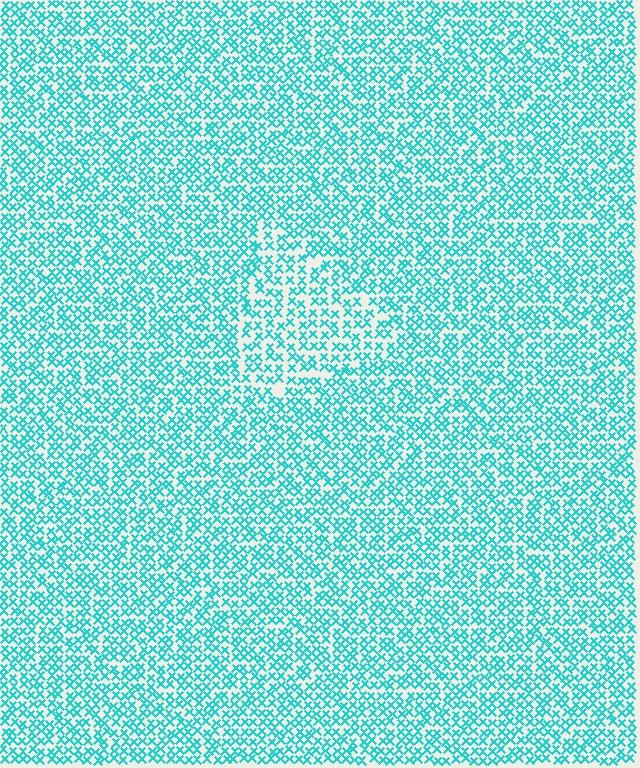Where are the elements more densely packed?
The elements are more densely packed outside the triangle boundary.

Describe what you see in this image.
The image contains small cyan elements arranged at two different densities. A triangle-shaped region is visible where the elements are less densely packed than the surrounding area.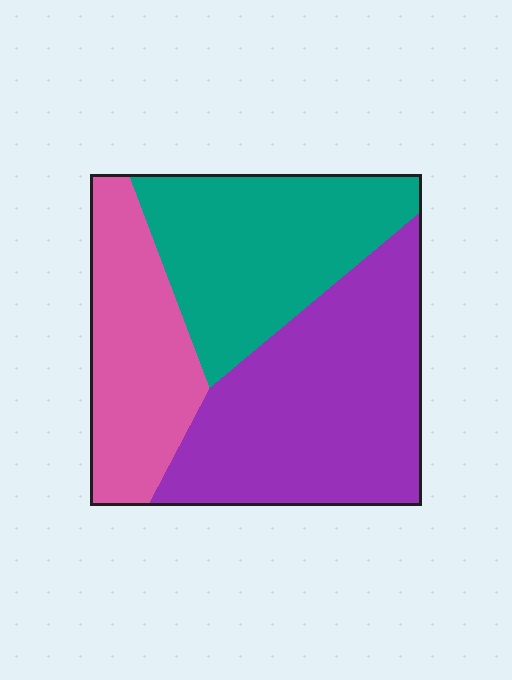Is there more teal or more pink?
Teal.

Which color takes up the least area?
Pink, at roughly 25%.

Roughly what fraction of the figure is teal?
Teal covers around 30% of the figure.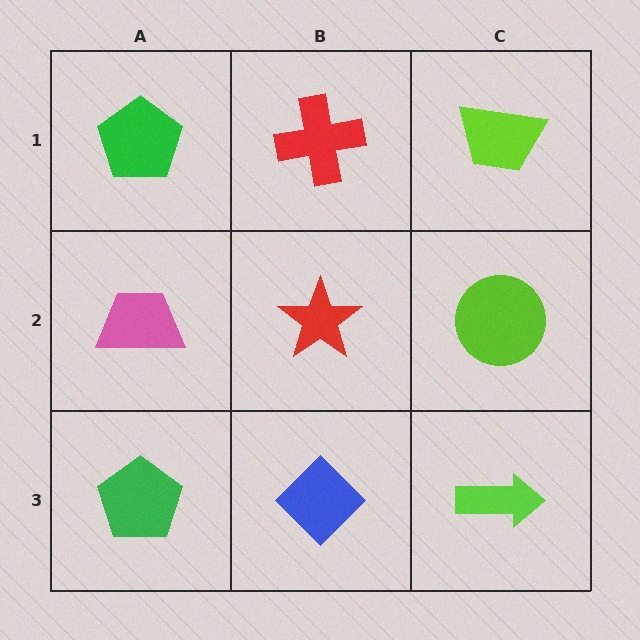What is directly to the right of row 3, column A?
A blue diamond.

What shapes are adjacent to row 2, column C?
A lime trapezoid (row 1, column C), a lime arrow (row 3, column C), a red star (row 2, column B).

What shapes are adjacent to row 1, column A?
A pink trapezoid (row 2, column A), a red cross (row 1, column B).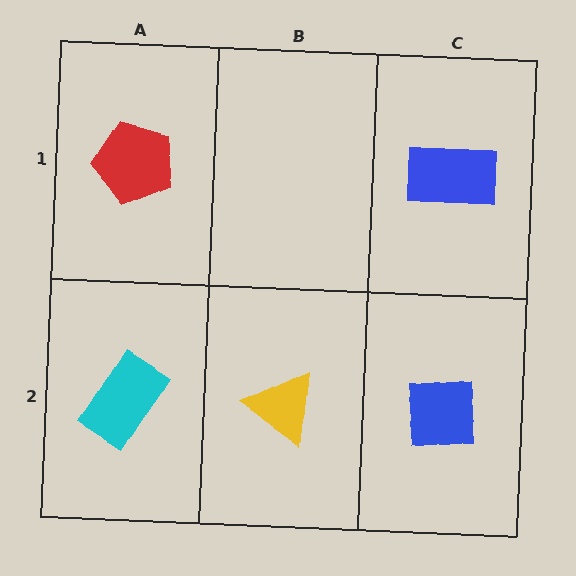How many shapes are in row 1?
2 shapes.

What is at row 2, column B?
A yellow triangle.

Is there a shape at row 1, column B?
No, that cell is empty.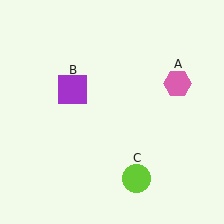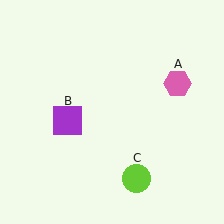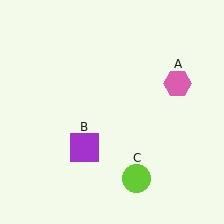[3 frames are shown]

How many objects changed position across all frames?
1 object changed position: purple square (object B).